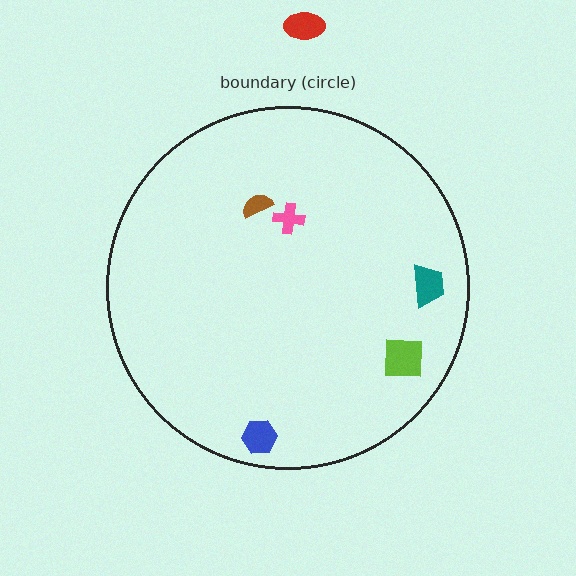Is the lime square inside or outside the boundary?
Inside.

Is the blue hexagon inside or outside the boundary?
Inside.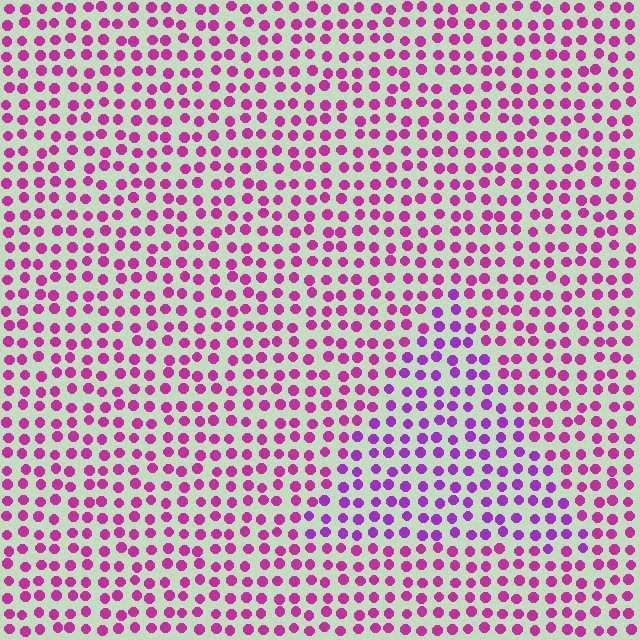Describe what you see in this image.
The image is filled with small magenta elements in a uniform arrangement. A triangle-shaped region is visible where the elements are tinted to a slightly different hue, forming a subtle color boundary.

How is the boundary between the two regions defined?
The boundary is defined purely by a slight shift in hue (about 28 degrees). Spacing, size, and orientation are identical on both sides.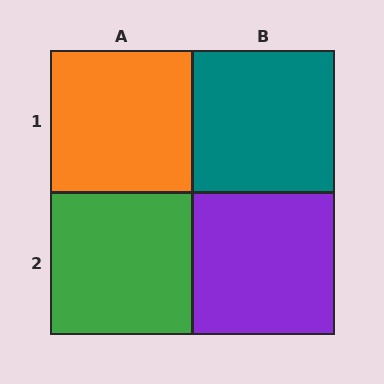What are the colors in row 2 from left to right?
Green, purple.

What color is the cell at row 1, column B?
Teal.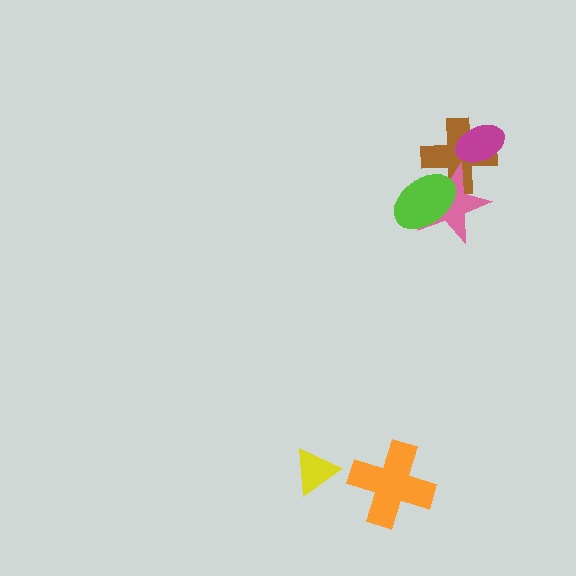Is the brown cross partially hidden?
Yes, it is partially covered by another shape.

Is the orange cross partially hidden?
No, no other shape covers it.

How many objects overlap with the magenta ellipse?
1 object overlaps with the magenta ellipse.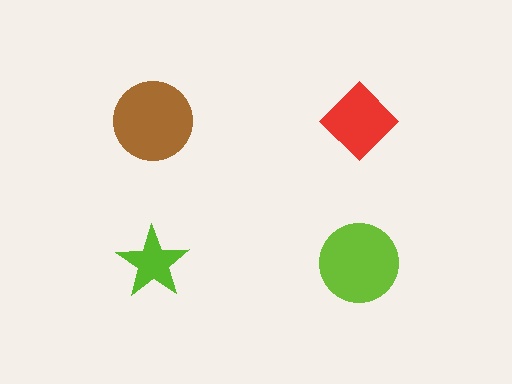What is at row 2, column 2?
A lime circle.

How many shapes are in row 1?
2 shapes.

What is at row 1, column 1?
A brown circle.